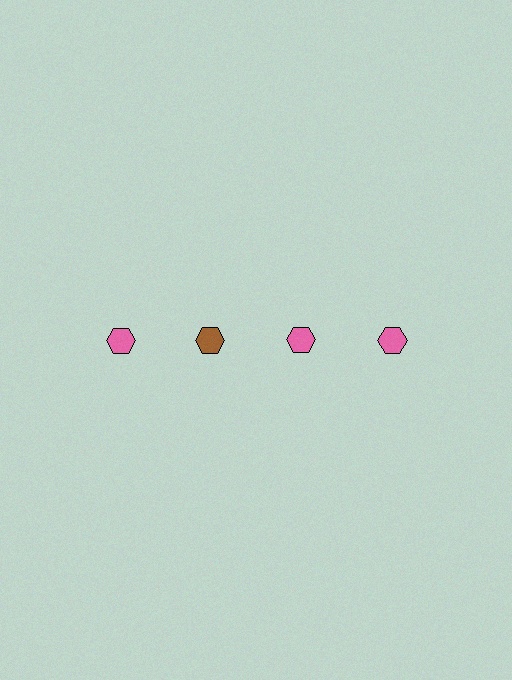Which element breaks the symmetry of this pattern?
The brown hexagon in the top row, second from left column breaks the symmetry. All other shapes are pink hexagons.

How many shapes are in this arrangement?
There are 4 shapes arranged in a grid pattern.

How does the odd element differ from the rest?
It has a different color: brown instead of pink.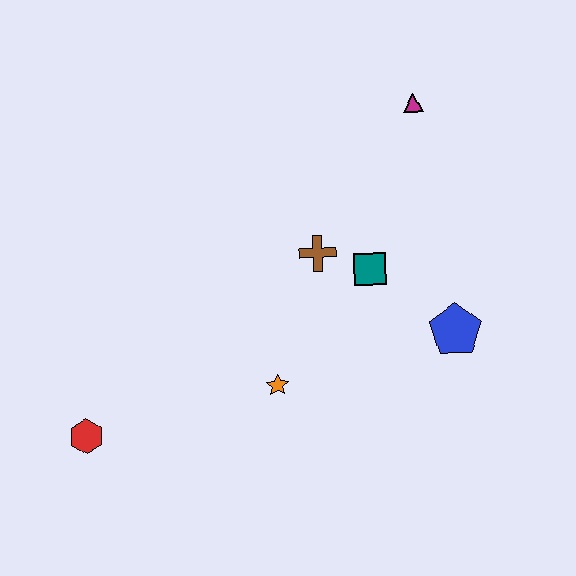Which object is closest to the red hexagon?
The orange star is closest to the red hexagon.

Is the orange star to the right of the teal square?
No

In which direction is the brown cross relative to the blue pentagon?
The brown cross is to the left of the blue pentagon.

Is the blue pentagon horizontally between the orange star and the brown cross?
No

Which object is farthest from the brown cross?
The red hexagon is farthest from the brown cross.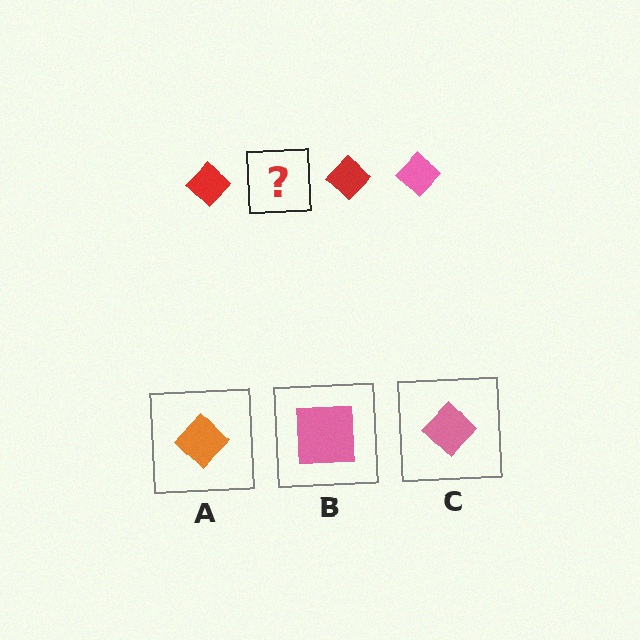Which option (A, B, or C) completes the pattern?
C.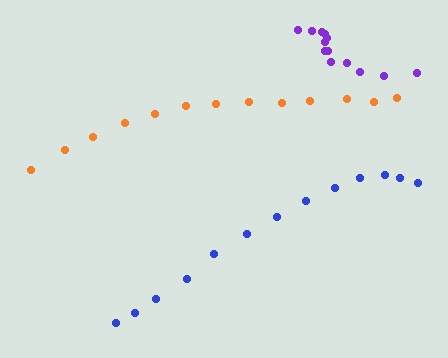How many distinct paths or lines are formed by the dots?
There are 3 distinct paths.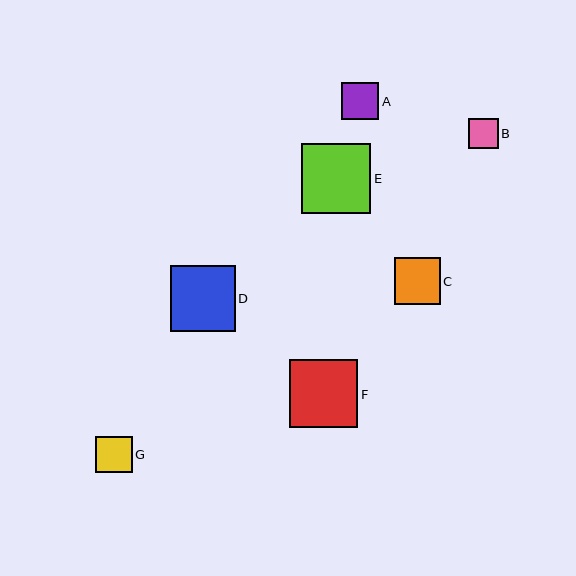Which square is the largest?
Square E is the largest with a size of approximately 70 pixels.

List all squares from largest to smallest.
From largest to smallest: E, F, D, C, A, G, B.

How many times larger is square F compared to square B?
Square F is approximately 2.3 times the size of square B.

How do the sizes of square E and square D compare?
Square E and square D are approximately the same size.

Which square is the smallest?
Square B is the smallest with a size of approximately 30 pixels.